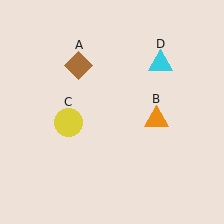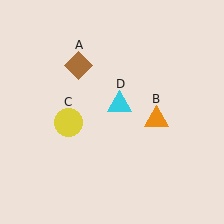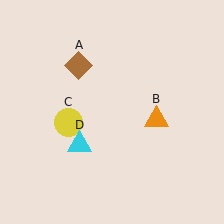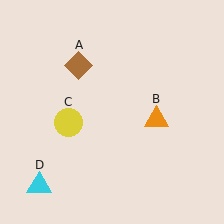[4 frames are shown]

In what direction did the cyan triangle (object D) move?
The cyan triangle (object D) moved down and to the left.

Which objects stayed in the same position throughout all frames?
Brown diamond (object A) and orange triangle (object B) and yellow circle (object C) remained stationary.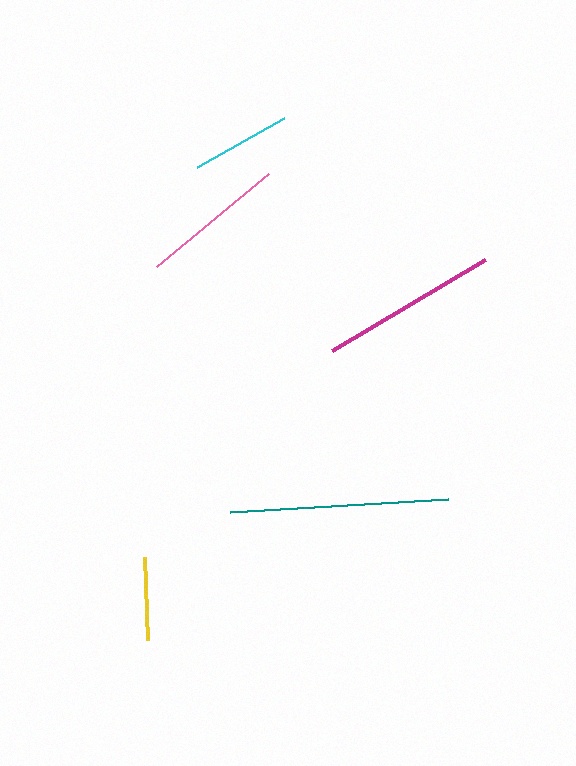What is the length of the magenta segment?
The magenta segment is approximately 178 pixels long.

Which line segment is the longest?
The teal line is the longest at approximately 218 pixels.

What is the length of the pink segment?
The pink segment is approximately 145 pixels long.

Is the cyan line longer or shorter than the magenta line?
The magenta line is longer than the cyan line.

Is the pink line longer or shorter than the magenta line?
The magenta line is longer than the pink line.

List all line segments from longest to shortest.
From longest to shortest: teal, magenta, pink, cyan, yellow.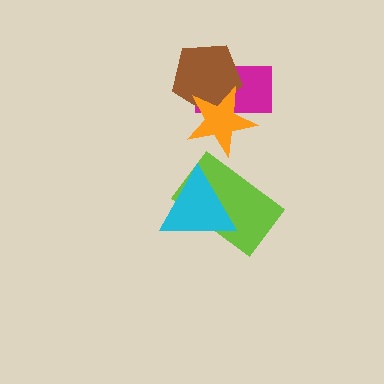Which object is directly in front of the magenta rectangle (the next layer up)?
The brown pentagon is directly in front of the magenta rectangle.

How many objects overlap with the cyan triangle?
1 object overlaps with the cyan triangle.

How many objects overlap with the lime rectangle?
1 object overlaps with the lime rectangle.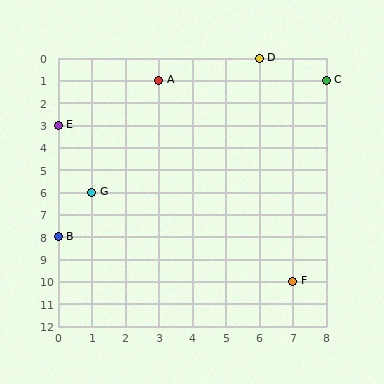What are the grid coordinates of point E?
Point E is at grid coordinates (0, 3).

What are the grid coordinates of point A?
Point A is at grid coordinates (3, 1).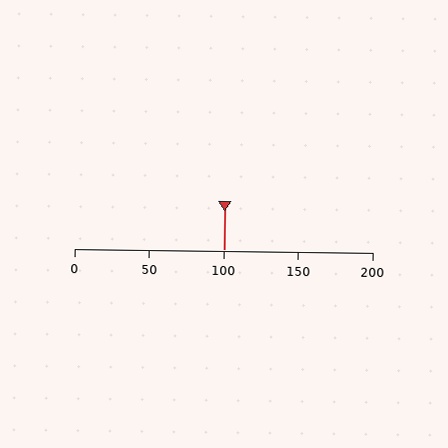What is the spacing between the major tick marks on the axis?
The major ticks are spaced 50 apart.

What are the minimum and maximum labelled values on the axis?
The axis runs from 0 to 200.